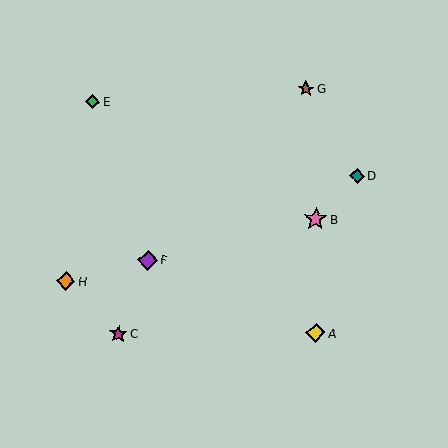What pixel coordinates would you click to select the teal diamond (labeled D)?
Click at (357, 176) to select the teal diamond D.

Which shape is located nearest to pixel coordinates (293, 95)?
The brown star (labeled G) at (306, 89) is nearest to that location.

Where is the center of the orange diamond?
The center of the orange diamond is at (66, 281).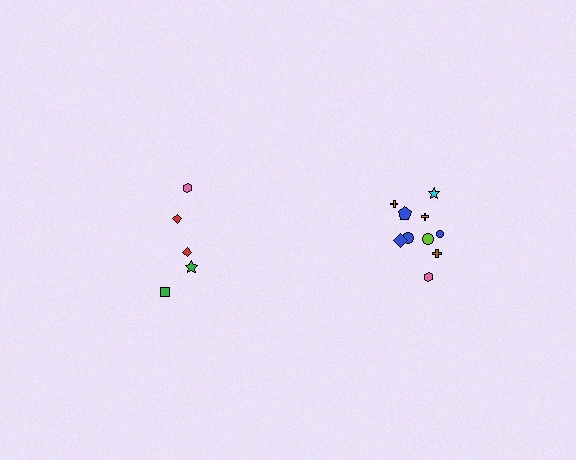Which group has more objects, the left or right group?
The right group.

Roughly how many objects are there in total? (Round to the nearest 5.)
Roughly 15 objects in total.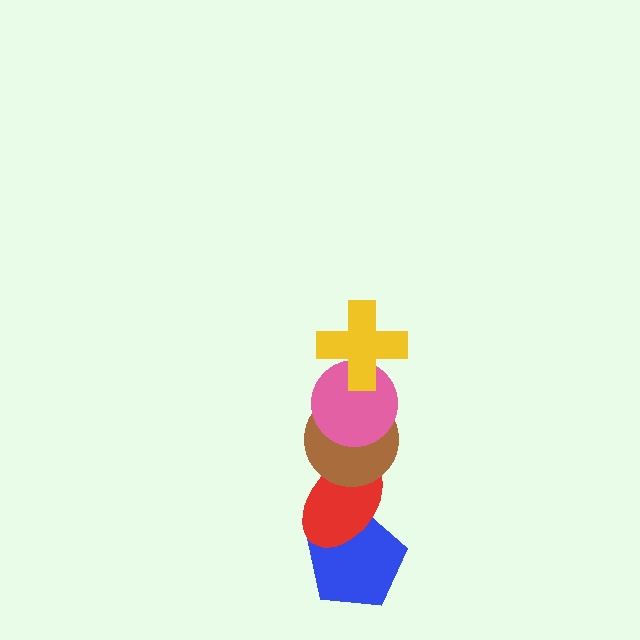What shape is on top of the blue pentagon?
The red ellipse is on top of the blue pentagon.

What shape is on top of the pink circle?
The yellow cross is on top of the pink circle.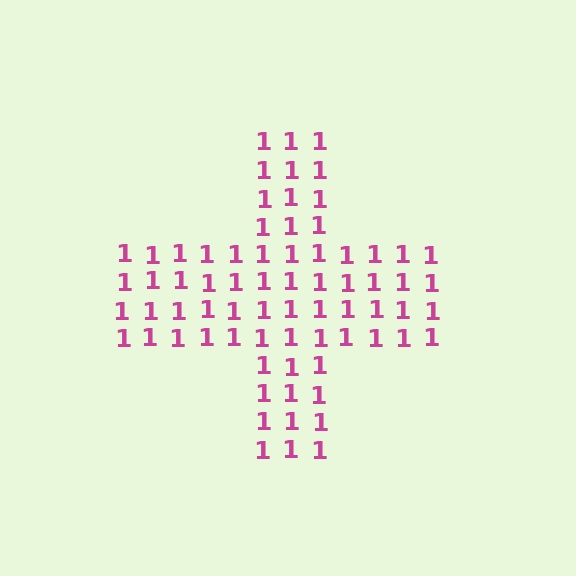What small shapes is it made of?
It is made of small digit 1's.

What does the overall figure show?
The overall figure shows a cross.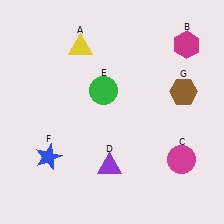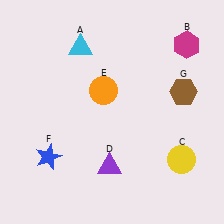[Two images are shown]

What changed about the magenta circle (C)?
In Image 1, C is magenta. In Image 2, it changed to yellow.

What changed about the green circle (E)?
In Image 1, E is green. In Image 2, it changed to orange.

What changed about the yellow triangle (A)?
In Image 1, A is yellow. In Image 2, it changed to cyan.